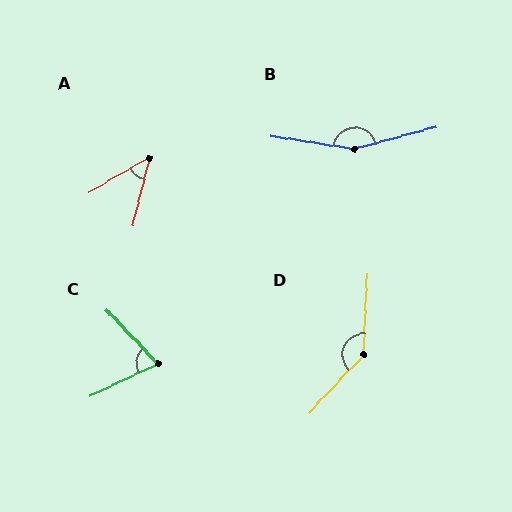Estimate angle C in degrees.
Approximately 71 degrees.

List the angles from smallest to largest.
A (46°), C (71°), D (139°), B (156°).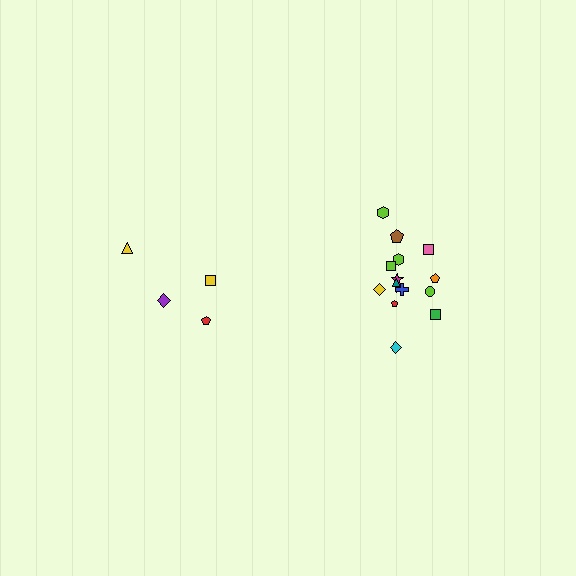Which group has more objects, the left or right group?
The right group.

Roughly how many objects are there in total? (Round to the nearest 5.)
Roughly 20 objects in total.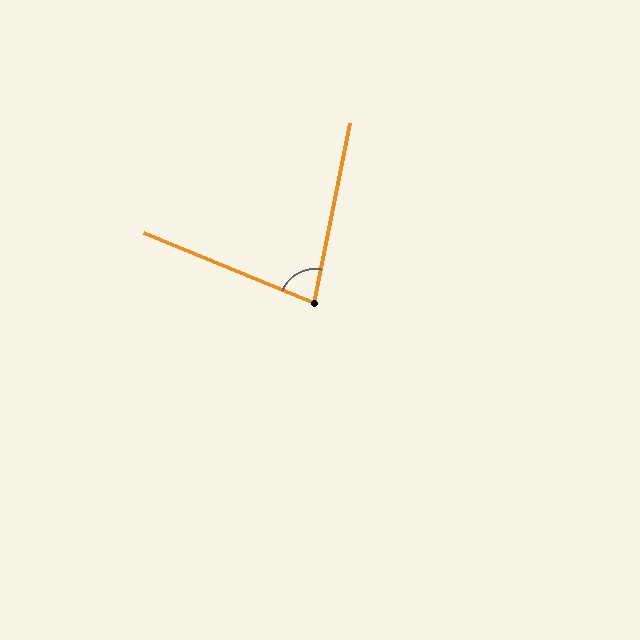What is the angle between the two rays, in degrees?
Approximately 79 degrees.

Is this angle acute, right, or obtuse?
It is acute.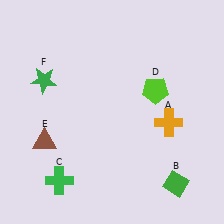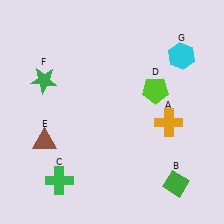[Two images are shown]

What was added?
A cyan hexagon (G) was added in Image 2.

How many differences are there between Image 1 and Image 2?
There is 1 difference between the two images.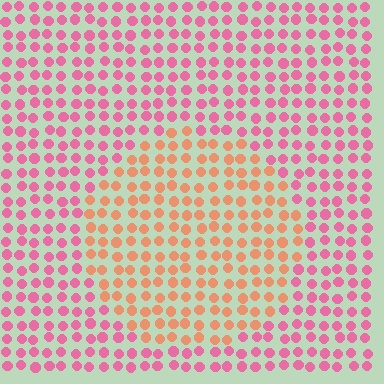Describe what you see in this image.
The image is filled with small pink elements in a uniform arrangement. A circle-shaped region is visible where the elements are tinted to a slightly different hue, forming a subtle color boundary.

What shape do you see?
I see a circle.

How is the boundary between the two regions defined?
The boundary is defined purely by a slight shift in hue (about 45 degrees). Spacing, size, and orientation are identical on both sides.